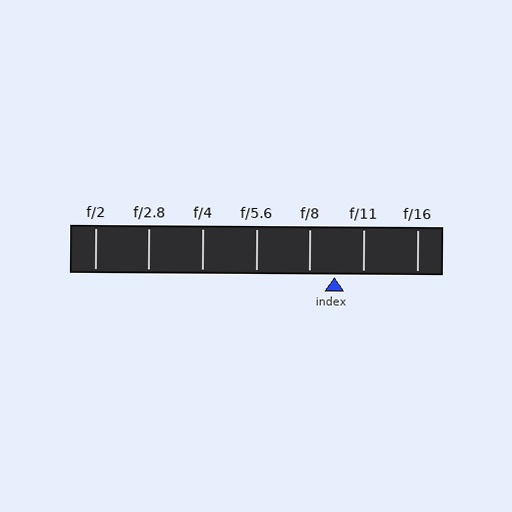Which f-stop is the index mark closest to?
The index mark is closest to f/8.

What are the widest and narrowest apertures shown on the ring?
The widest aperture shown is f/2 and the narrowest is f/16.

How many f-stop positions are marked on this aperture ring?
There are 7 f-stop positions marked.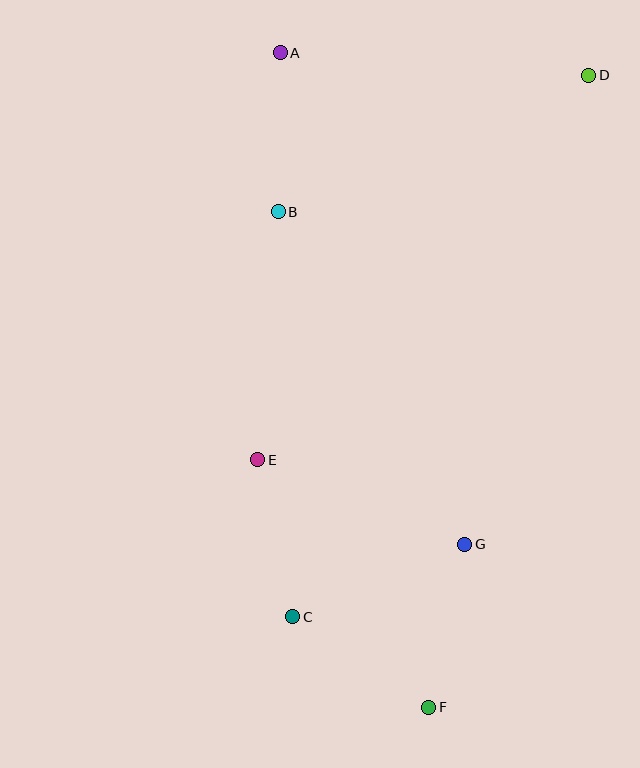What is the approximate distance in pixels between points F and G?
The distance between F and G is approximately 167 pixels.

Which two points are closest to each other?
Points A and B are closest to each other.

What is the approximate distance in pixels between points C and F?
The distance between C and F is approximately 164 pixels.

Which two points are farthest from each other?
Points A and F are farthest from each other.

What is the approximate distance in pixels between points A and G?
The distance between A and G is approximately 525 pixels.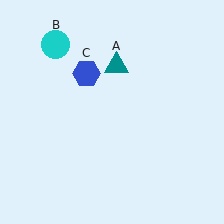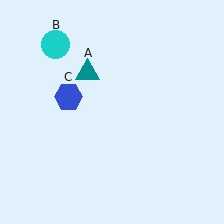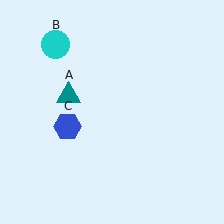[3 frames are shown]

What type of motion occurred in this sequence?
The teal triangle (object A), blue hexagon (object C) rotated counterclockwise around the center of the scene.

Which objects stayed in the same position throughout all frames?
Cyan circle (object B) remained stationary.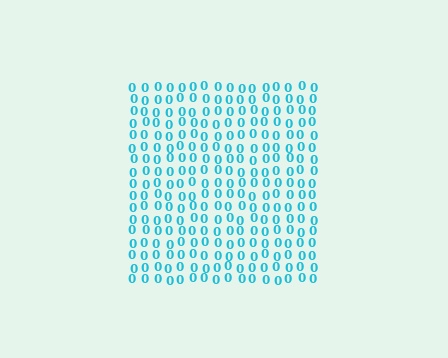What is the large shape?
The large shape is a square.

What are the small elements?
The small elements are digit 0's.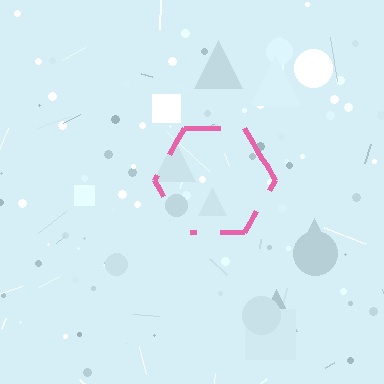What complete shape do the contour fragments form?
The contour fragments form a hexagon.